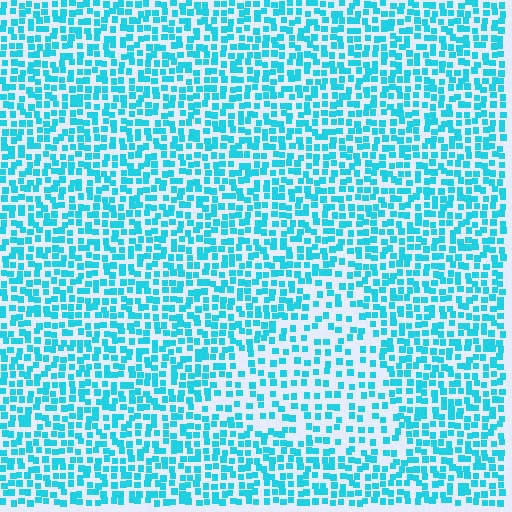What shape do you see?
I see a triangle.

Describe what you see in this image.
The image contains small cyan elements arranged at two different densities. A triangle-shaped region is visible where the elements are less densely packed than the surrounding area.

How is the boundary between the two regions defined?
The boundary is defined by a change in element density (approximately 1.7x ratio). All elements are the same color, size, and shape.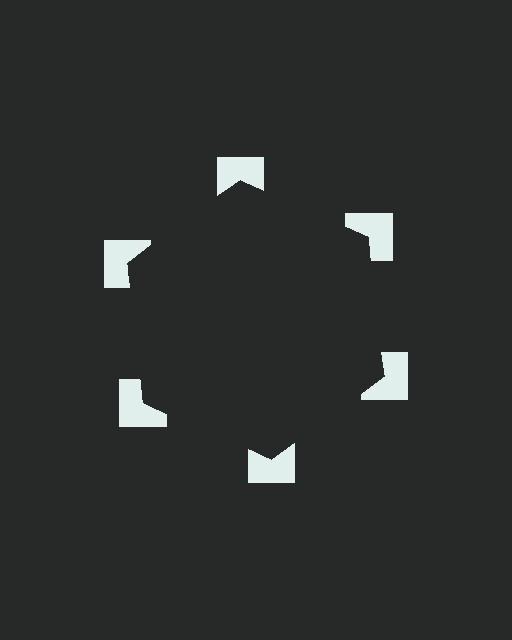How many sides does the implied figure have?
6 sides.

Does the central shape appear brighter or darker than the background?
It typically appears slightly darker than the background, even though no actual brightness change is drawn.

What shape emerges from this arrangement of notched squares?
An illusory hexagon — its edges are inferred from the aligned wedge cuts in the notched squares, not physically drawn.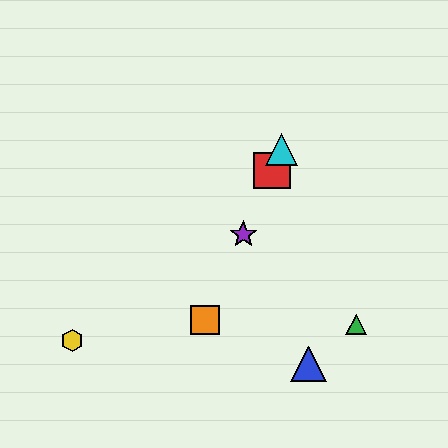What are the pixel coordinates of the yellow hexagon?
The yellow hexagon is at (72, 340).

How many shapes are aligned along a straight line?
4 shapes (the red square, the purple star, the orange square, the cyan triangle) are aligned along a straight line.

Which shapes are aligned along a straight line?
The red square, the purple star, the orange square, the cyan triangle are aligned along a straight line.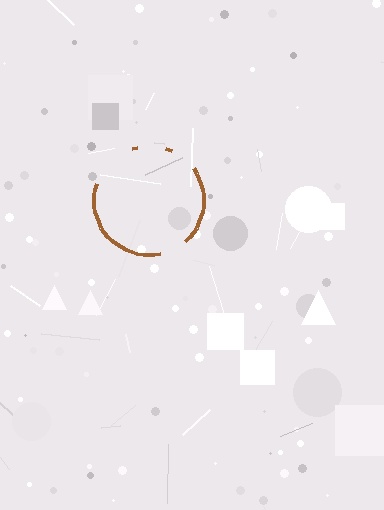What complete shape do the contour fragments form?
The contour fragments form a circle.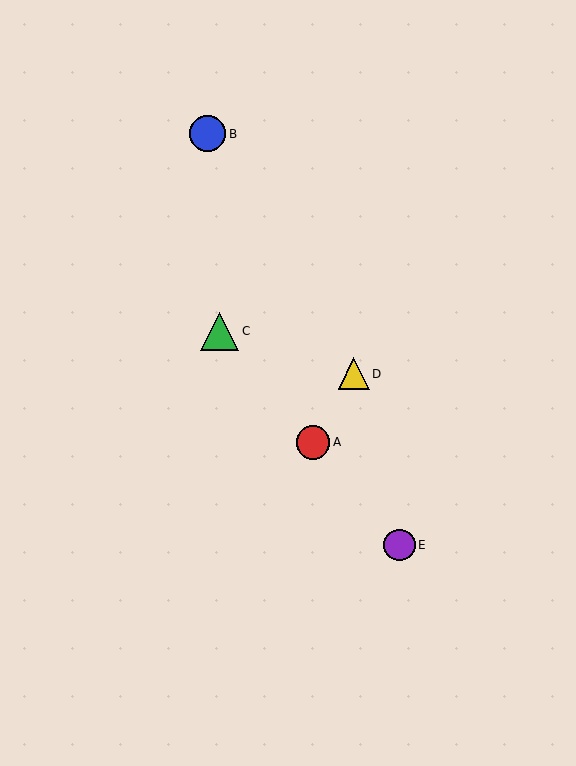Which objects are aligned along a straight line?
Objects A, C, E are aligned along a straight line.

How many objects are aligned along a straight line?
3 objects (A, C, E) are aligned along a straight line.